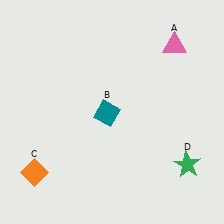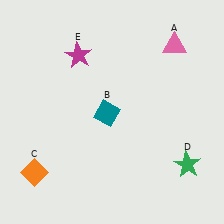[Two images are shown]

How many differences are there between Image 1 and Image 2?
There is 1 difference between the two images.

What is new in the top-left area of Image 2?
A magenta star (E) was added in the top-left area of Image 2.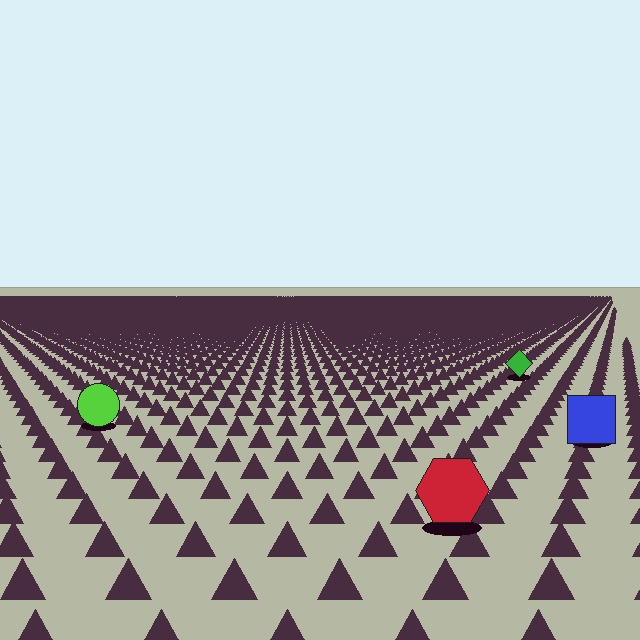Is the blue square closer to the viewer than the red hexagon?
No. The red hexagon is closer — you can tell from the texture gradient: the ground texture is coarser near it.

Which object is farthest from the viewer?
The green diamond is farthest from the viewer. It appears smaller and the ground texture around it is denser.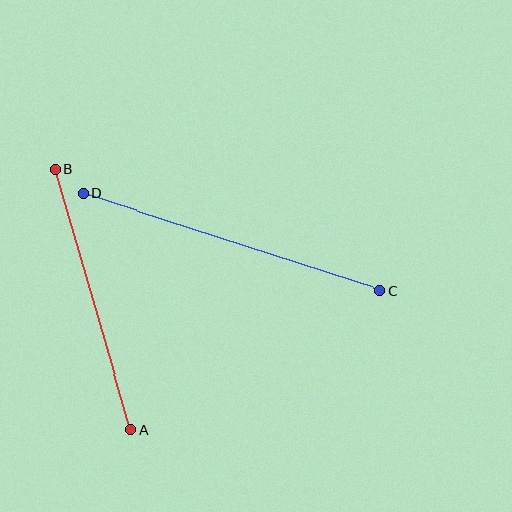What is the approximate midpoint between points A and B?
The midpoint is at approximately (93, 300) pixels.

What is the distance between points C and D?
The distance is approximately 311 pixels.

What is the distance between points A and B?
The distance is approximately 271 pixels.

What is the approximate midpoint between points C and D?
The midpoint is at approximately (232, 242) pixels.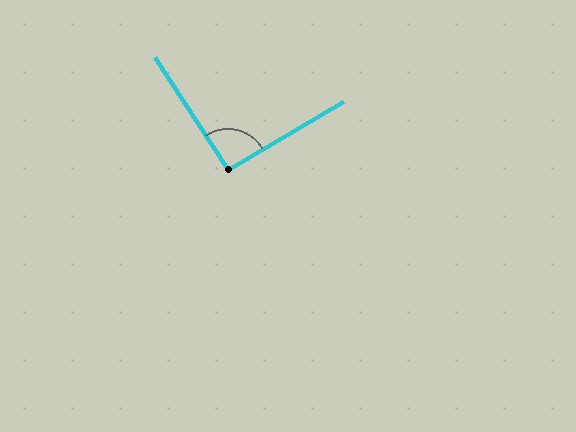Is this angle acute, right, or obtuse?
It is approximately a right angle.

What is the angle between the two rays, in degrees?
Approximately 93 degrees.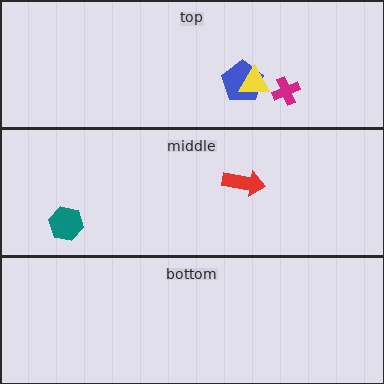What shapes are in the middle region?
The red arrow, the teal hexagon.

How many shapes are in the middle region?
2.